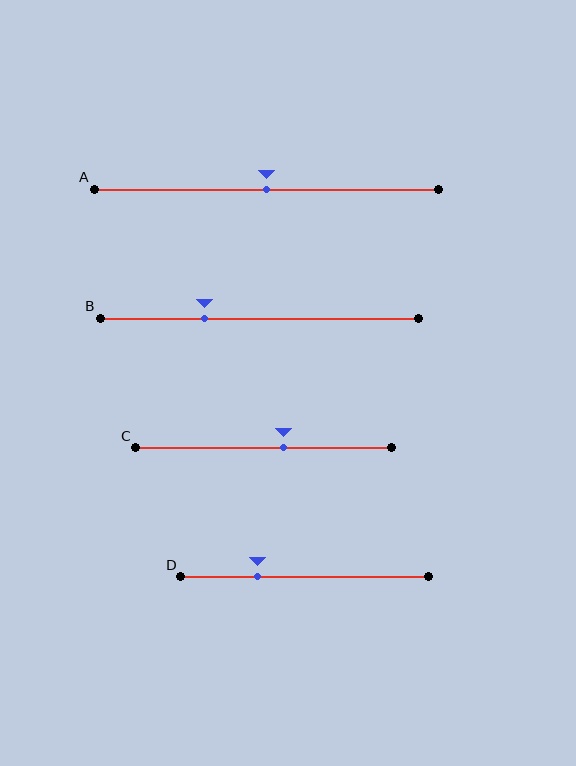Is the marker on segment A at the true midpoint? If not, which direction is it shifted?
Yes, the marker on segment A is at the true midpoint.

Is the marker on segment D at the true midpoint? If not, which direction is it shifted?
No, the marker on segment D is shifted to the left by about 19% of the segment length.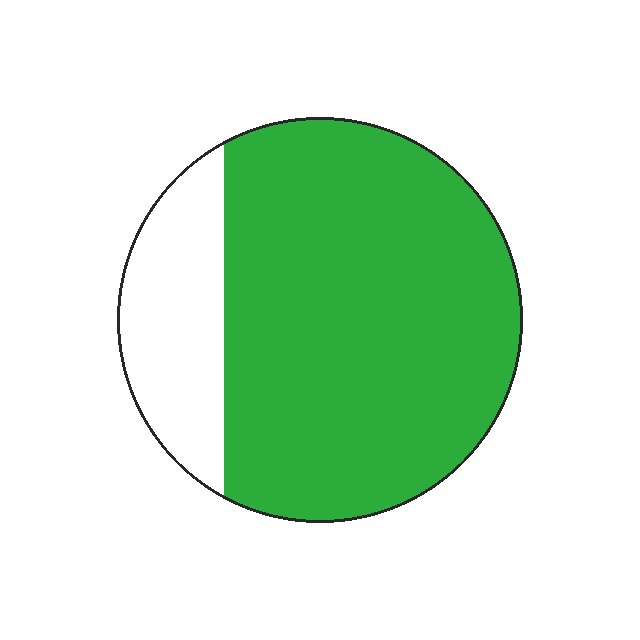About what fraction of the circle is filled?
About four fifths (4/5).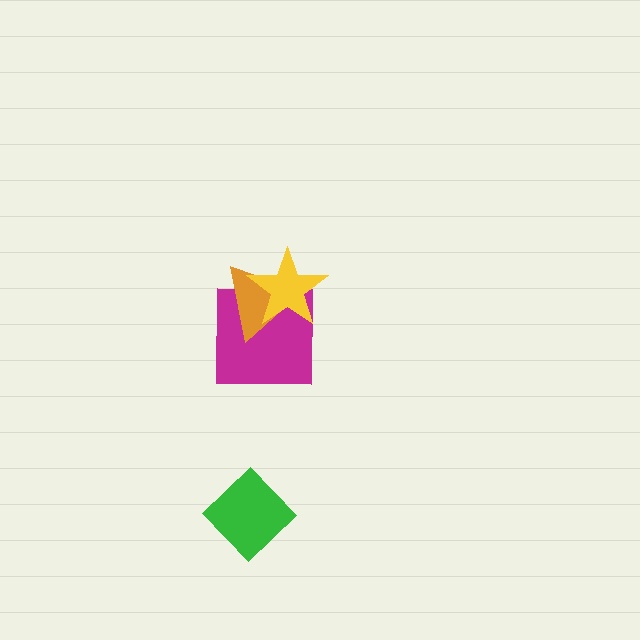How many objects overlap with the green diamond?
0 objects overlap with the green diamond.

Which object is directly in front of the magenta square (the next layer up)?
The orange triangle is directly in front of the magenta square.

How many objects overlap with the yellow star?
2 objects overlap with the yellow star.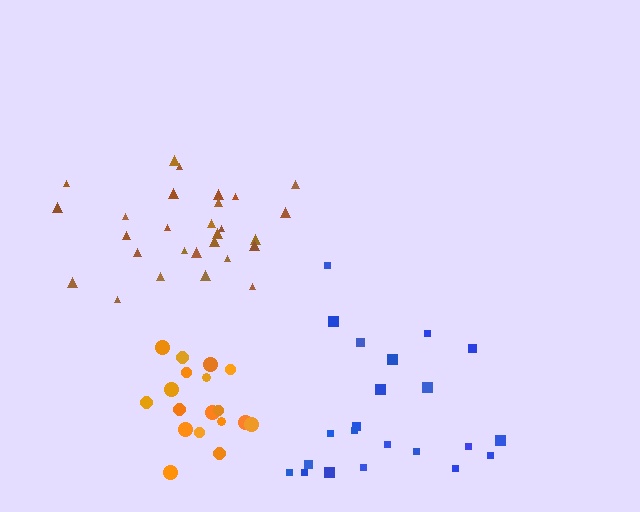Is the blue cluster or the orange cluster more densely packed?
Orange.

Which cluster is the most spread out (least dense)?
Blue.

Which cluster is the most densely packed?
Orange.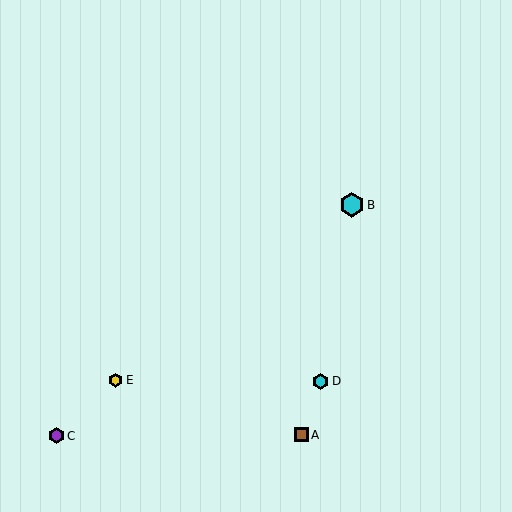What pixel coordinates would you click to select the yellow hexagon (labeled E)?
Click at (116, 380) to select the yellow hexagon E.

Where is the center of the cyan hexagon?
The center of the cyan hexagon is at (352, 205).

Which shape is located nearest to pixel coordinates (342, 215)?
The cyan hexagon (labeled B) at (352, 205) is nearest to that location.